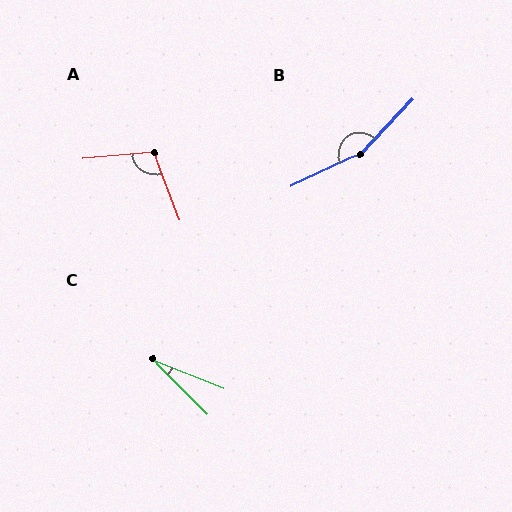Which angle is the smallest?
C, at approximately 24 degrees.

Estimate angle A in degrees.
Approximately 106 degrees.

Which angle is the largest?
B, at approximately 159 degrees.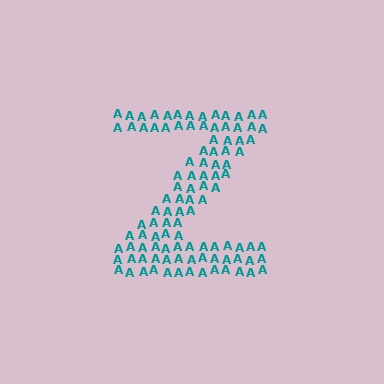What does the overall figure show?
The overall figure shows the letter Z.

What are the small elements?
The small elements are letter A's.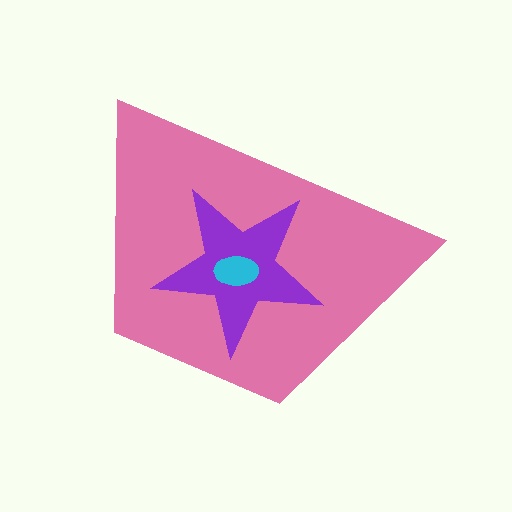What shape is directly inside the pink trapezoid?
The purple star.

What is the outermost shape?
The pink trapezoid.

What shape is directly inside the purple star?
The cyan ellipse.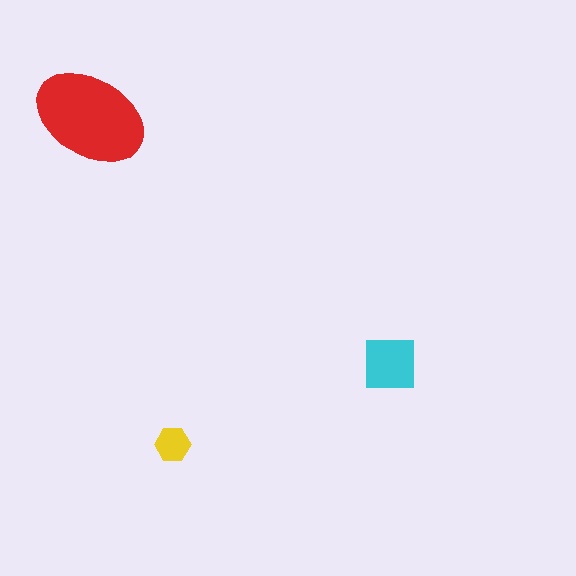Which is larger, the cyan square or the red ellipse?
The red ellipse.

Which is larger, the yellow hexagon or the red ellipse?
The red ellipse.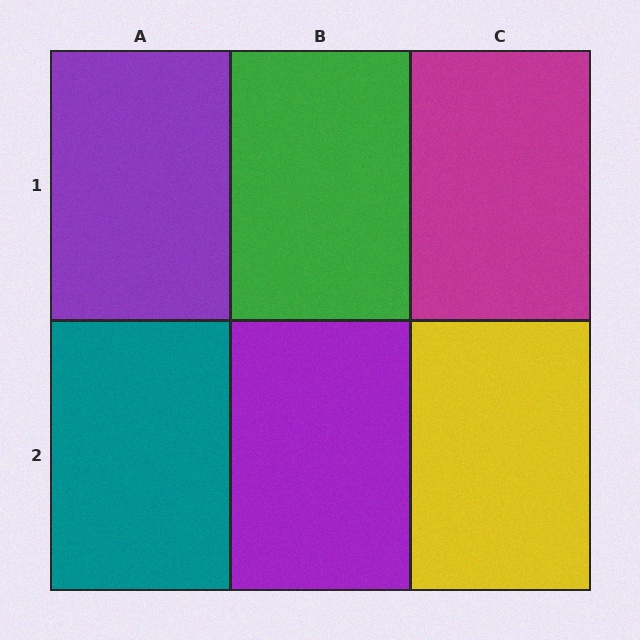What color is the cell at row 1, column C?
Magenta.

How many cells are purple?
2 cells are purple.